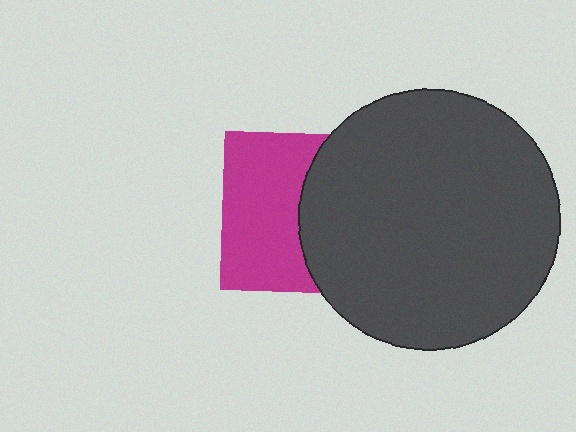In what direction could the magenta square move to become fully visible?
The magenta square could move left. That would shift it out from behind the dark gray circle entirely.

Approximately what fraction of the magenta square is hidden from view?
Roughly 47% of the magenta square is hidden behind the dark gray circle.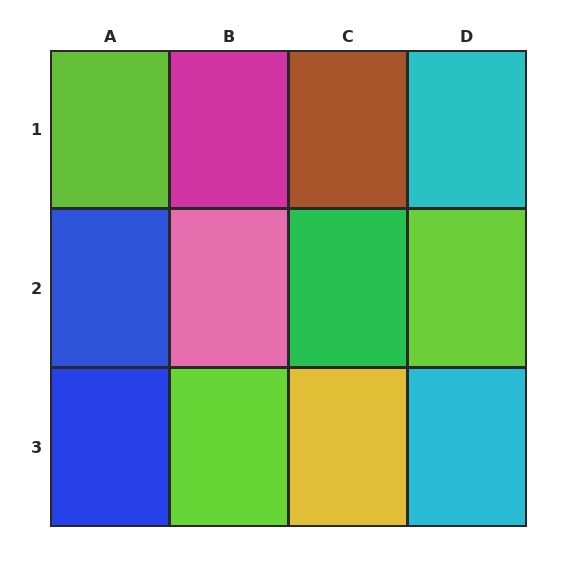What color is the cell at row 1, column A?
Lime.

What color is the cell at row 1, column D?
Cyan.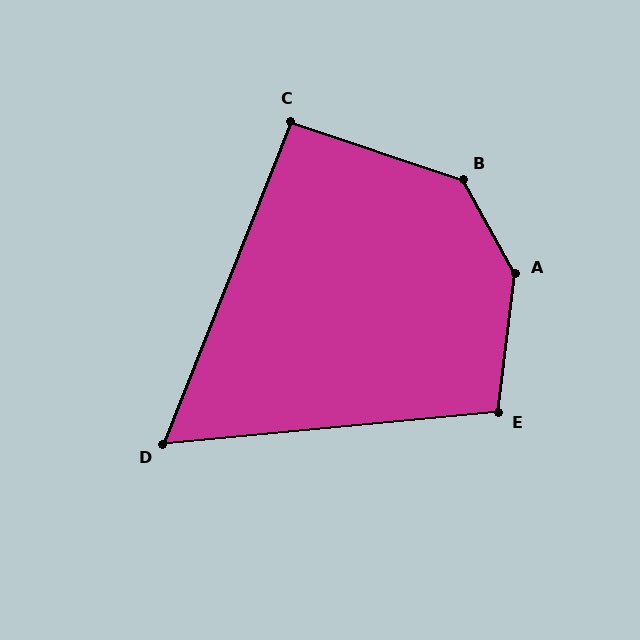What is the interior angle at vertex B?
Approximately 137 degrees (obtuse).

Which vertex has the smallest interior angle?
D, at approximately 63 degrees.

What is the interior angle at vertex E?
Approximately 102 degrees (obtuse).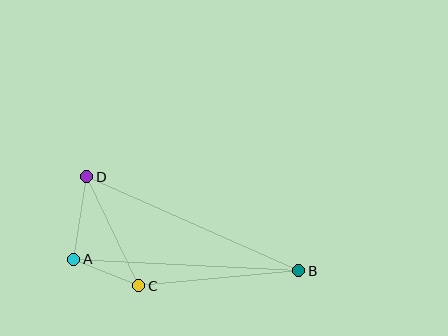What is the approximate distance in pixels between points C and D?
The distance between C and D is approximately 121 pixels.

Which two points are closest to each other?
Points A and C are closest to each other.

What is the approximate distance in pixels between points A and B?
The distance between A and B is approximately 226 pixels.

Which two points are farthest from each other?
Points B and D are farthest from each other.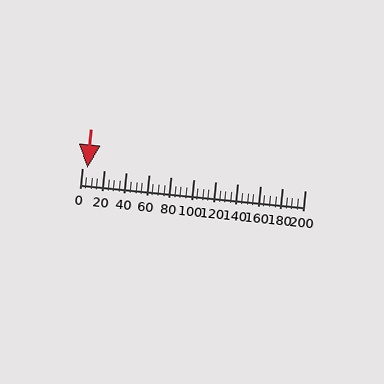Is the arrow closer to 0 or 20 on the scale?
The arrow is closer to 0.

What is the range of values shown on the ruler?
The ruler shows values from 0 to 200.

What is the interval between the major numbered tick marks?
The major tick marks are spaced 20 units apart.